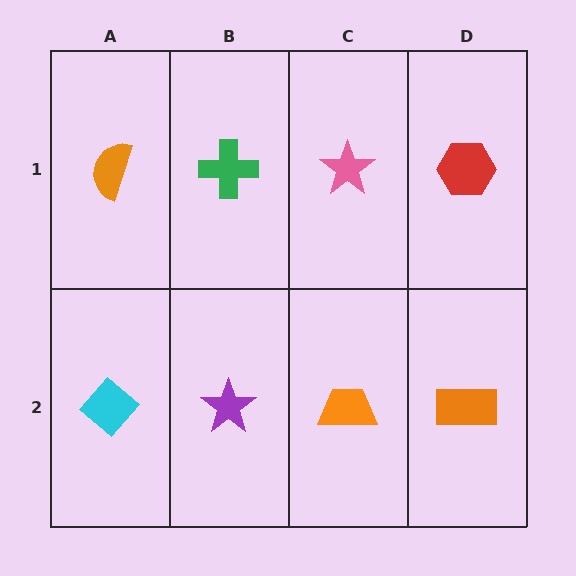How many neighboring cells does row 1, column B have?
3.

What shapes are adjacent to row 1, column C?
An orange trapezoid (row 2, column C), a green cross (row 1, column B), a red hexagon (row 1, column D).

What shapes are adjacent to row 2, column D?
A red hexagon (row 1, column D), an orange trapezoid (row 2, column C).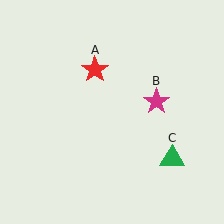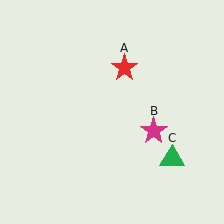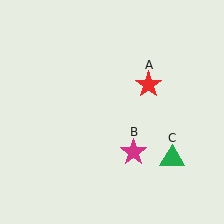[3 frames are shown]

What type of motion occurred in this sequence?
The red star (object A), magenta star (object B) rotated clockwise around the center of the scene.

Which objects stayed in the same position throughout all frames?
Green triangle (object C) remained stationary.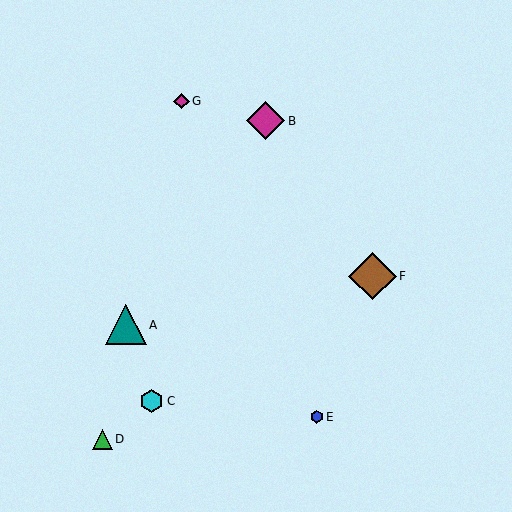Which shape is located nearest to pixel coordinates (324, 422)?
The blue hexagon (labeled E) at (317, 417) is nearest to that location.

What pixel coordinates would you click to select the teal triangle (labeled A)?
Click at (126, 325) to select the teal triangle A.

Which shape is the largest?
The brown diamond (labeled F) is the largest.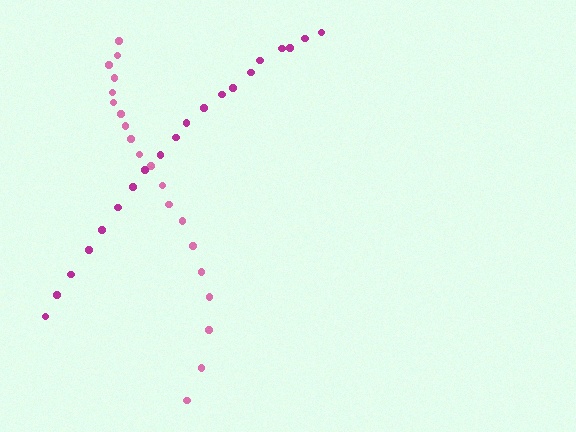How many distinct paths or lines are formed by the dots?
There are 2 distinct paths.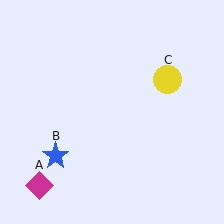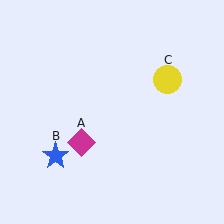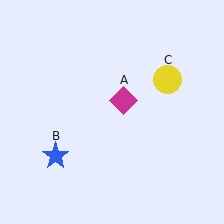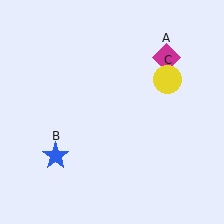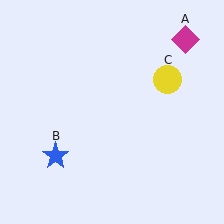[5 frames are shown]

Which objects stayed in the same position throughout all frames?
Blue star (object B) and yellow circle (object C) remained stationary.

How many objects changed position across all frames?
1 object changed position: magenta diamond (object A).